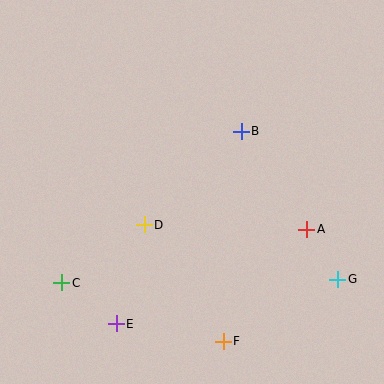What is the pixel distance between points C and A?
The distance between C and A is 251 pixels.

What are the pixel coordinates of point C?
Point C is at (62, 283).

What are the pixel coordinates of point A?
Point A is at (307, 229).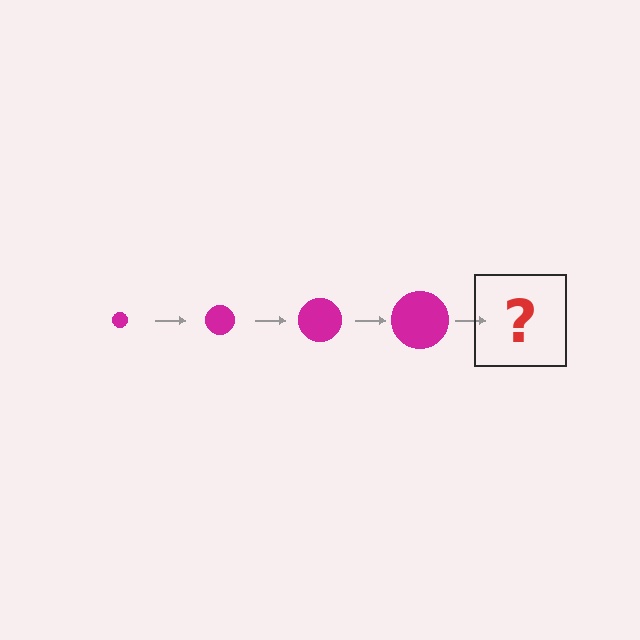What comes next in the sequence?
The next element should be a magenta circle, larger than the previous one.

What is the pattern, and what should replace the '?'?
The pattern is that the circle gets progressively larger each step. The '?' should be a magenta circle, larger than the previous one.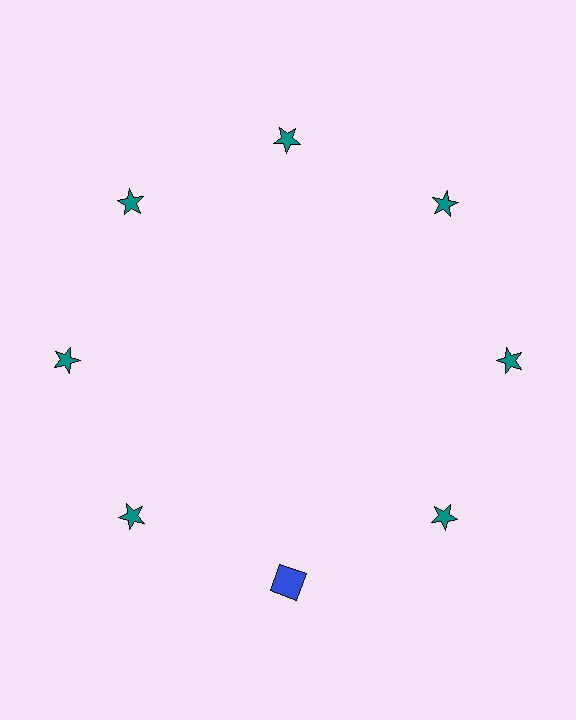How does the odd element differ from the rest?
It differs in both color (blue instead of teal) and shape (square instead of star).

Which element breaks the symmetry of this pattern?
The blue square at roughly the 6 o'clock position breaks the symmetry. All other shapes are teal stars.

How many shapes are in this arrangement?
There are 8 shapes arranged in a ring pattern.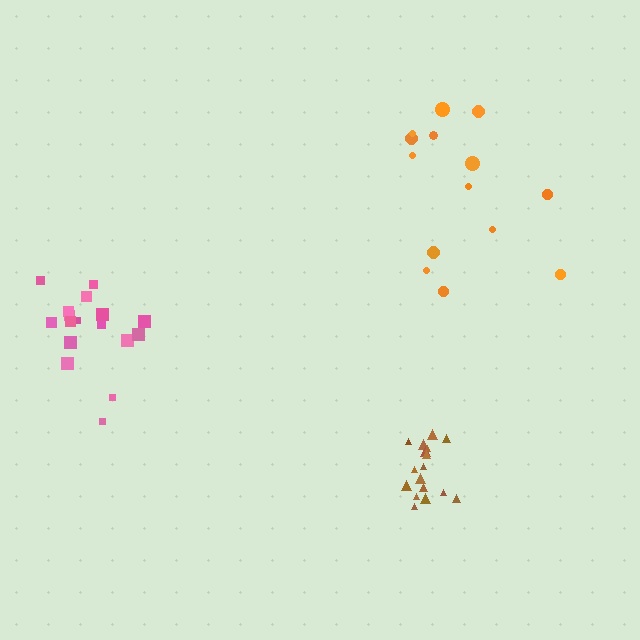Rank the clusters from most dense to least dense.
brown, pink, orange.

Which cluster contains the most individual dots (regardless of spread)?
Brown (17).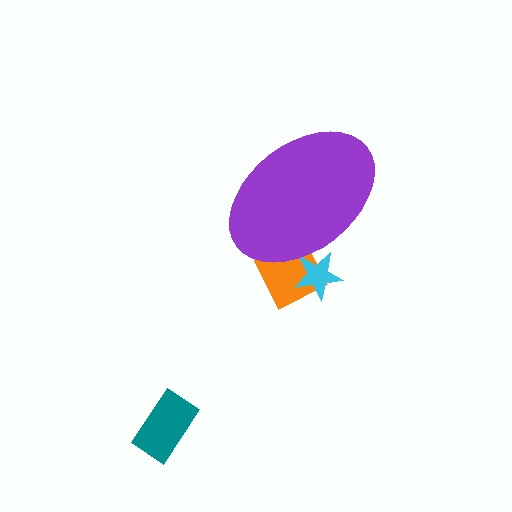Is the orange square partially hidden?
Yes, the orange square is partially hidden behind the purple ellipse.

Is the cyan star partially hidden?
Yes, the cyan star is partially hidden behind the purple ellipse.